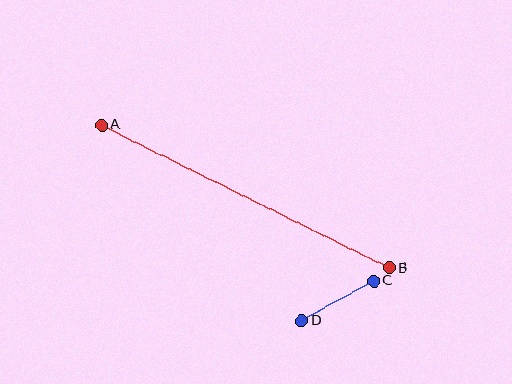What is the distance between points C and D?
The distance is approximately 82 pixels.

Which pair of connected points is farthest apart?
Points A and B are farthest apart.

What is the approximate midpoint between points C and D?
The midpoint is at approximately (337, 301) pixels.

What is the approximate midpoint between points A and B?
The midpoint is at approximately (245, 196) pixels.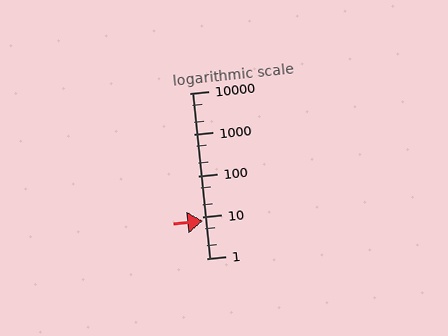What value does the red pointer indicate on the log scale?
The pointer indicates approximately 8.2.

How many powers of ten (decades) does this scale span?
The scale spans 4 decades, from 1 to 10000.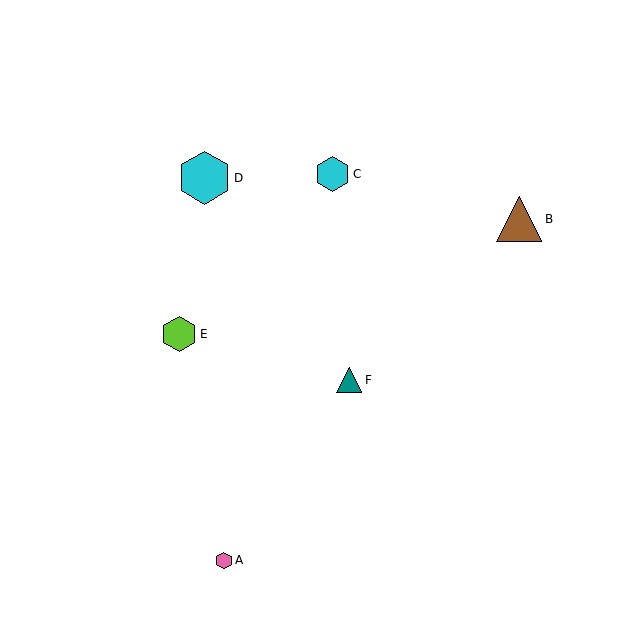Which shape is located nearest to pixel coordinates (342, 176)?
The cyan hexagon (labeled C) at (333, 174) is nearest to that location.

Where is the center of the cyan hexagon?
The center of the cyan hexagon is at (333, 174).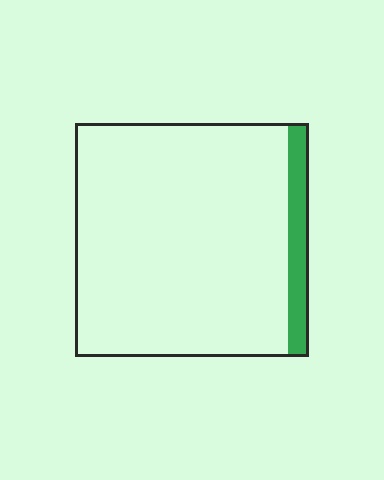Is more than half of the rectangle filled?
No.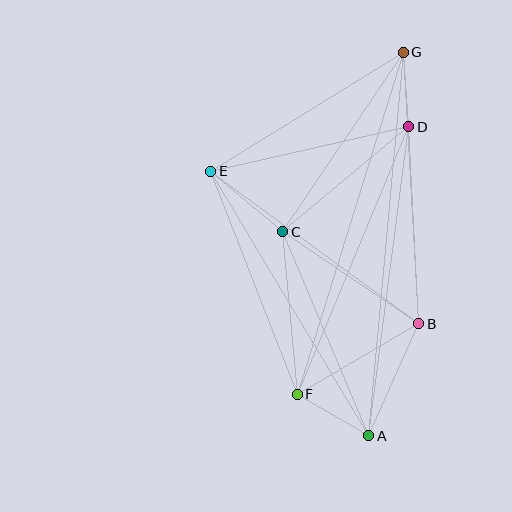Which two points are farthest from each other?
Points A and G are farthest from each other.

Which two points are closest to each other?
Points D and G are closest to each other.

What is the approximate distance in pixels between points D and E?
The distance between D and E is approximately 203 pixels.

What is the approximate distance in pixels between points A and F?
The distance between A and F is approximately 83 pixels.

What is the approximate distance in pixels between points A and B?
The distance between A and B is approximately 123 pixels.